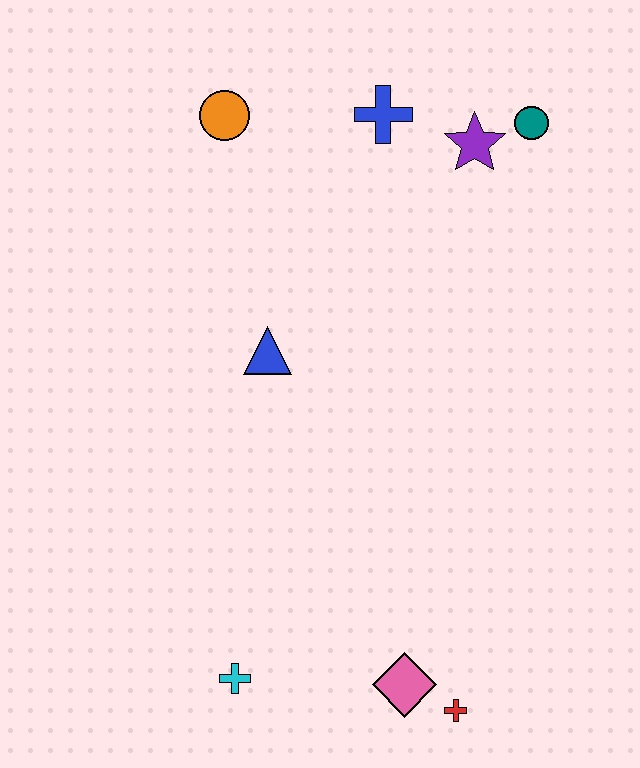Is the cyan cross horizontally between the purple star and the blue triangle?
No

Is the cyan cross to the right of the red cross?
No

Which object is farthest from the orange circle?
The red cross is farthest from the orange circle.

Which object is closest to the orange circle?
The blue cross is closest to the orange circle.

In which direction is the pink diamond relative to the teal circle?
The pink diamond is below the teal circle.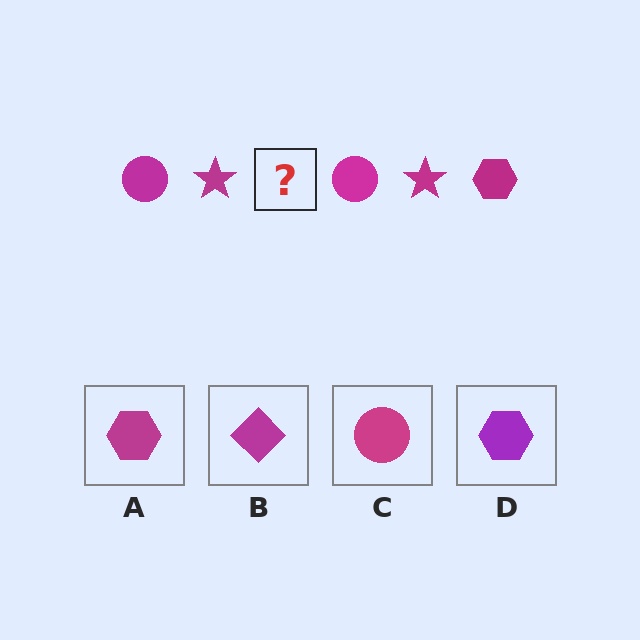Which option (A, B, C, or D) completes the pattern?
A.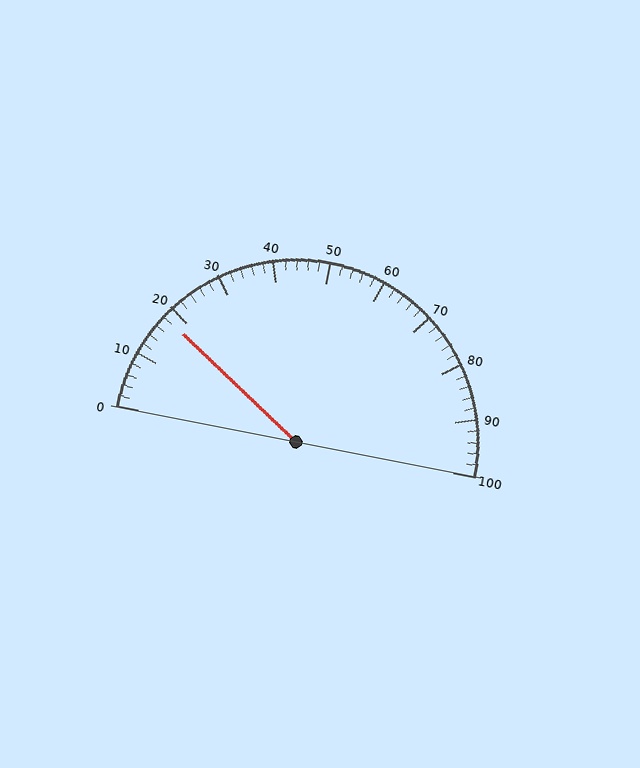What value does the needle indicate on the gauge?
The needle indicates approximately 18.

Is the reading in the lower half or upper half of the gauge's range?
The reading is in the lower half of the range (0 to 100).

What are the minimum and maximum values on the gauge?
The gauge ranges from 0 to 100.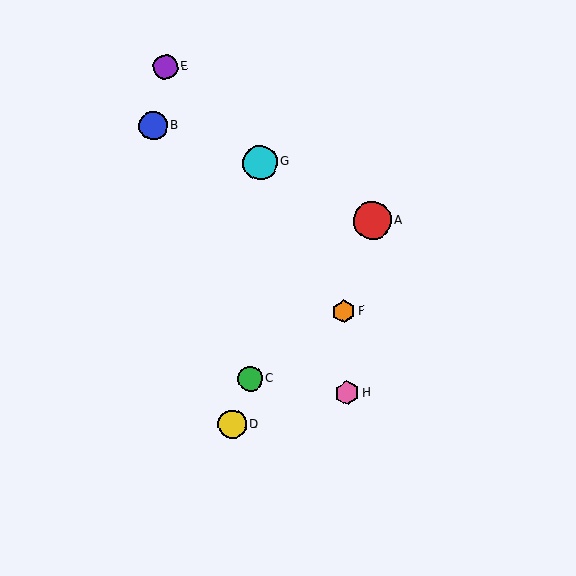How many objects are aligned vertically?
2 objects (F, H) are aligned vertically.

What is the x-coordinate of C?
Object C is at x≈250.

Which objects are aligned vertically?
Objects F, H are aligned vertically.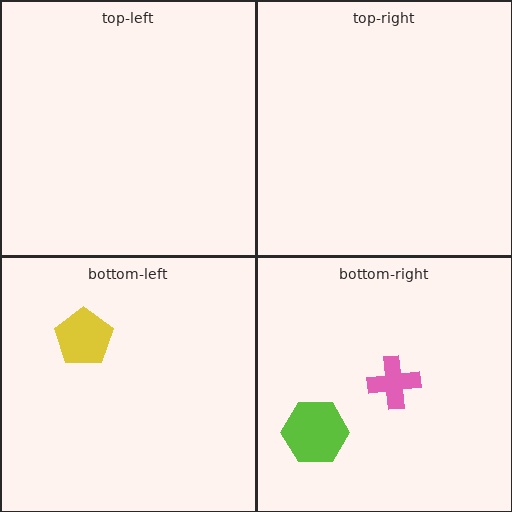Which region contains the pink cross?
The bottom-right region.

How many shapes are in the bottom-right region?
2.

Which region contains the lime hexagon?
The bottom-right region.